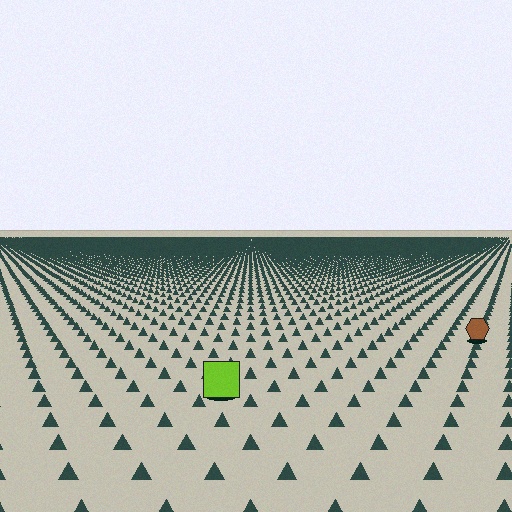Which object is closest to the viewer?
The lime square is closest. The texture marks near it are larger and more spread out.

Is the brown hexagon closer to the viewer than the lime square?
No. The lime square is closer — you can tell from the texture gradient: the ground texture is coarser near it.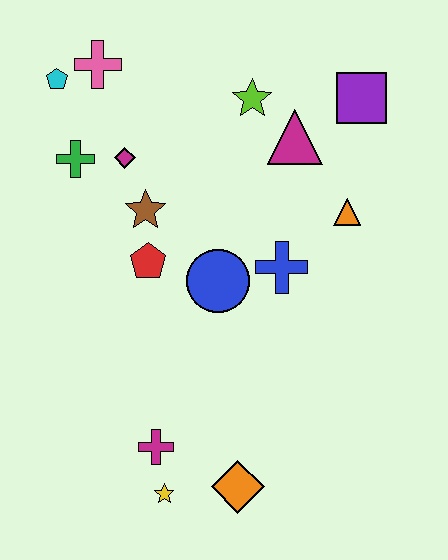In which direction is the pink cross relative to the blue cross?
The pink cross is above the blue cross.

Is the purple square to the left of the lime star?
No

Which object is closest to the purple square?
The magenta triangle is closest to the purple square.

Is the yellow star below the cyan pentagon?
Yes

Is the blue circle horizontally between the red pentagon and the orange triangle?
Yes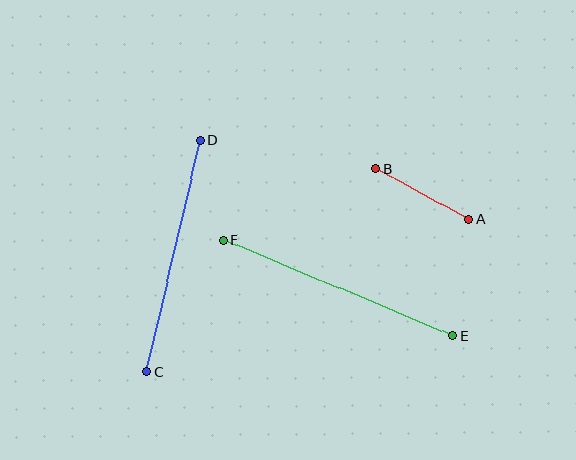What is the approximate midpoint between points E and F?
The midpoint is at approximately (338, 288) pixels.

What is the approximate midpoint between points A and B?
The midpoint is at approximately (422, 194) pixels.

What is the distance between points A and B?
The distance is approximately 106 pixels.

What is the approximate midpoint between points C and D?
The midpoint is at approximately (174, 256) pixels.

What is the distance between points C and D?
The distance is approximately 239 pixels.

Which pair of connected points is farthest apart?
Points E and F are farthest apart.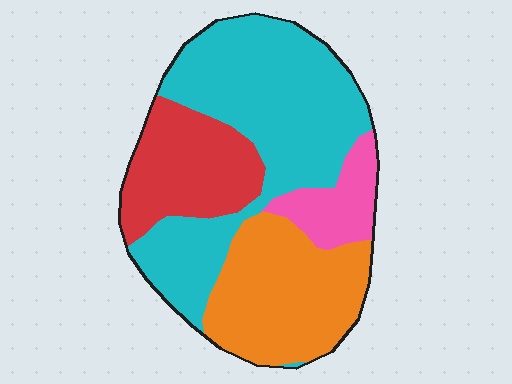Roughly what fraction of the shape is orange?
Orange takes up about one quarter (1/4) of the shape.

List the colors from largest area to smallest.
From largest to smallest: cyan, orange, red, pink.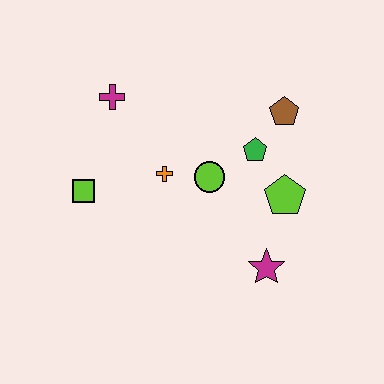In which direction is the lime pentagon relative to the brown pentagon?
The lime pentagon is below the brown pentagon.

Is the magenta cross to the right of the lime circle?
No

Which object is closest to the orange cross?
The lime circle is closest to the orange cross.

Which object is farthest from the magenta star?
The magenta cross is farthest from the magenta star.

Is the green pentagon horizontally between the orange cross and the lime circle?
No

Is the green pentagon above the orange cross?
Yes